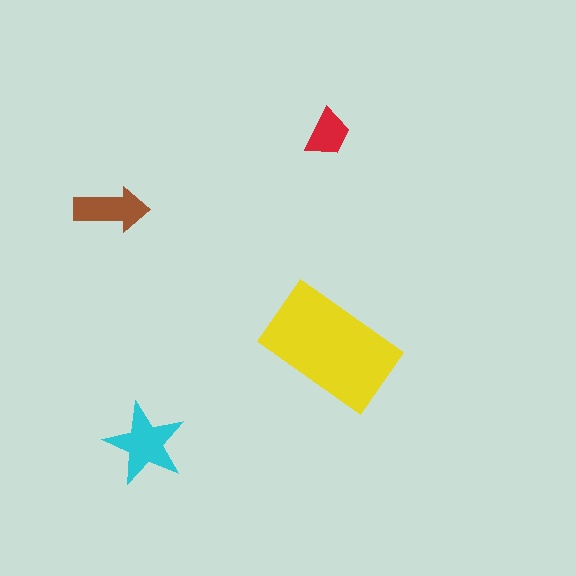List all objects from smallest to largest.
The red trapezoid, the brown arrow, the cyan star, the yellow rectangle.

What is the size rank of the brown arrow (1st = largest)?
3rd.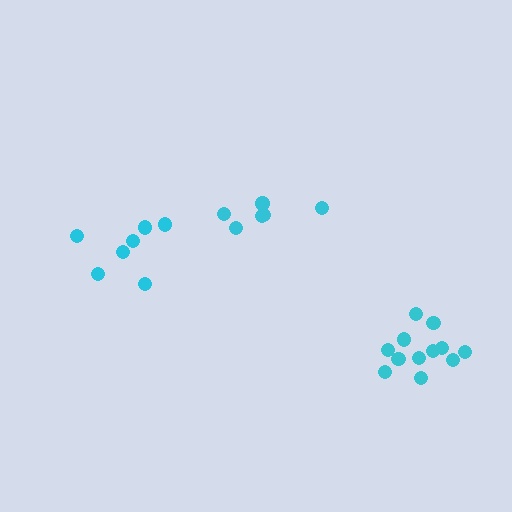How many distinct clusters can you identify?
There are 3 distinct clusters.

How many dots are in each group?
Group 1: 12 dots, Group 2: 6 dots, Group 3: 7 dots (25 total).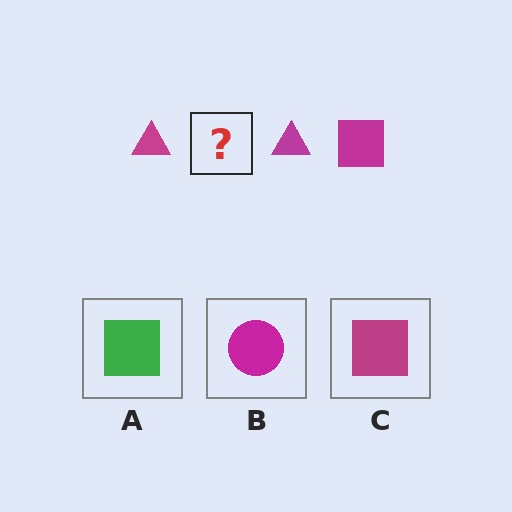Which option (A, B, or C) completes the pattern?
C.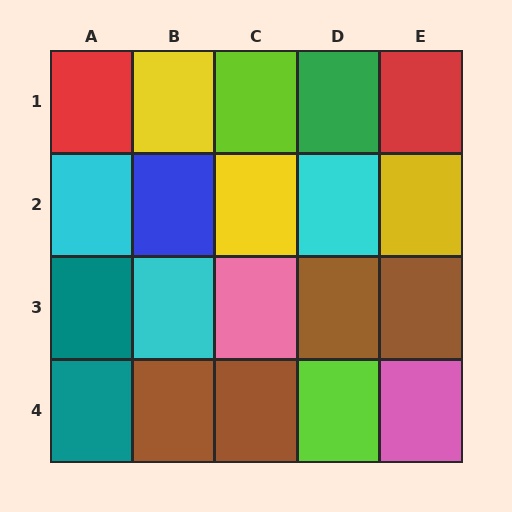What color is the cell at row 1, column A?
Red.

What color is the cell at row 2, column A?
Cyan.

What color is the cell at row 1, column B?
Yellow.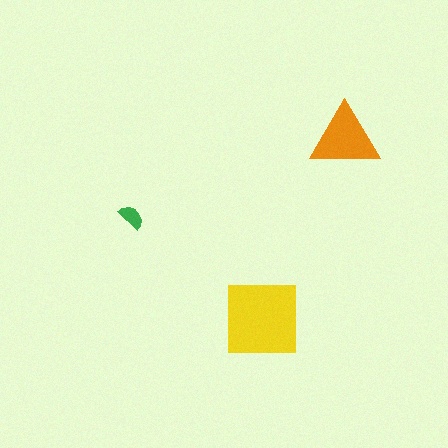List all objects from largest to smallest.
The yellow square, the orange triangle, the green semicircle.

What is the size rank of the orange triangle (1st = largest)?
2nd.